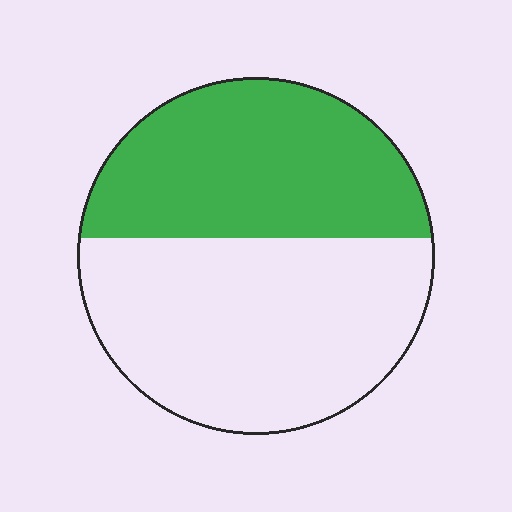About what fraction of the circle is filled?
About two fifths (2/5).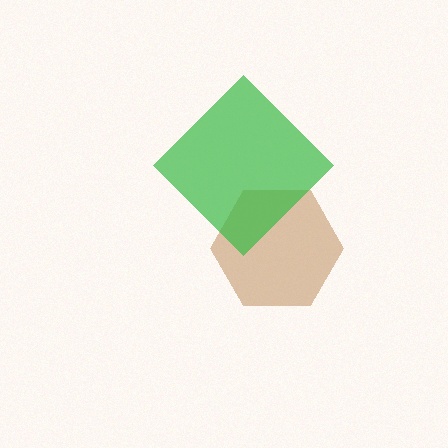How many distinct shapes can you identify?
There are 2 distinct shapes: a brown hexagon, a green diamond.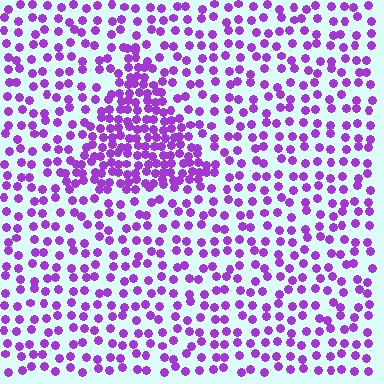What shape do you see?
I see a triangle.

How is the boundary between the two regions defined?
The boundary is defined by a change in element density (approximately 2.1x ratio). All elements are the same color, size, and shape.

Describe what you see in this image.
The image contains small purple elements arranged at two different densities. A triangle-shaped region is visible where the elements are more densely packed than the surrounding area.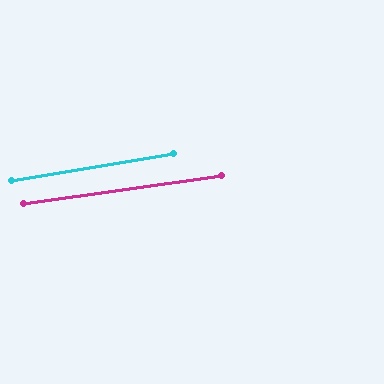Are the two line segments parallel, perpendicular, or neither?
Parallel — their directions differ by only 1.4°.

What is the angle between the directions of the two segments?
Approximately 1 degree.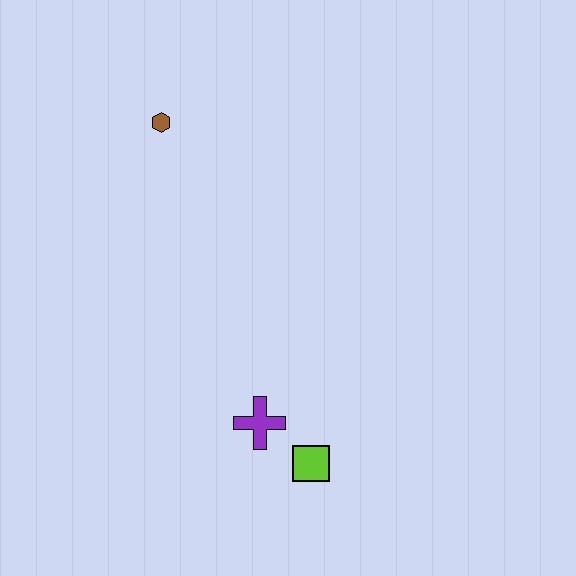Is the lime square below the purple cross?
Yes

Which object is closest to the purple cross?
The lime square is closest to the purple cross.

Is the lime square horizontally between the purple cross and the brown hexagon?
No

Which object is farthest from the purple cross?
The brown hexagon is farthest from the purple cross.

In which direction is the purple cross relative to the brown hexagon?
The purple cross is below the brown hexagon.